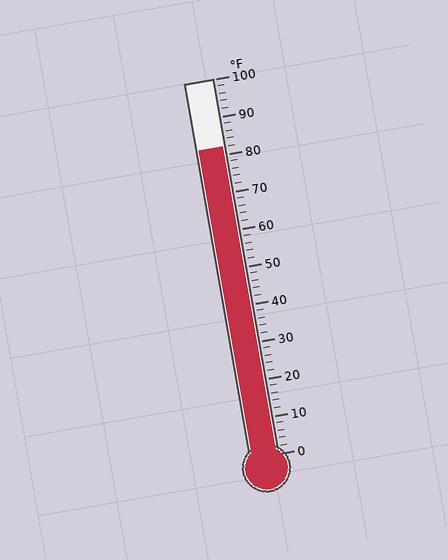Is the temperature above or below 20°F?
The temperature is above 20°F.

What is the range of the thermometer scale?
The thermometer scale ranges from 0°F to 100°F.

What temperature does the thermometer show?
The thermometer shows approximately 82°F.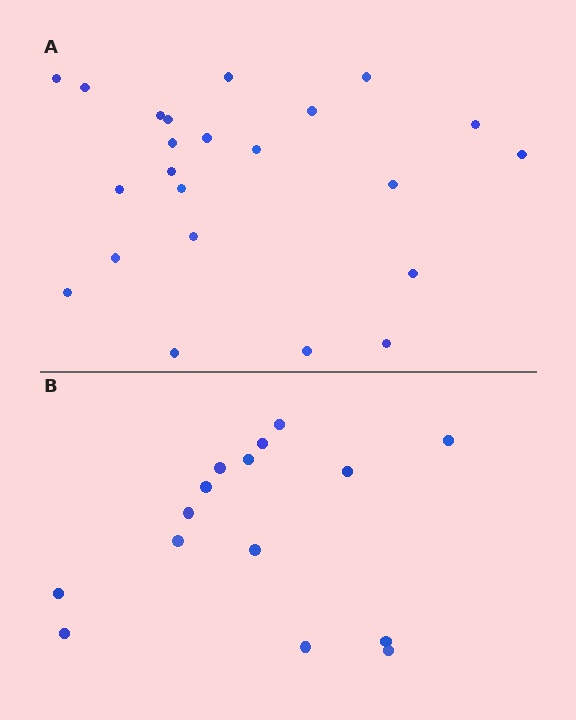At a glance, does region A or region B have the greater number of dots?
Region A (the top region) has more dots.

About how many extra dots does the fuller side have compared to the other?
Region A has roughly 8 or so more dots than region B.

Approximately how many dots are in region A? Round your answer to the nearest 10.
About 20 dots. (The exact count is 23, which rounds to 20.)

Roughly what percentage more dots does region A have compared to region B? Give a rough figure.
About 55% more.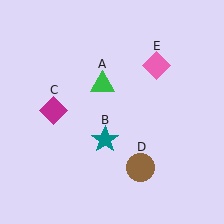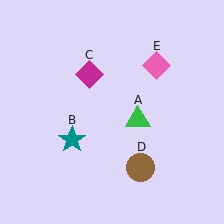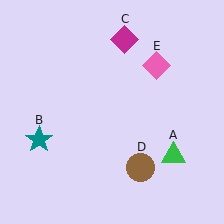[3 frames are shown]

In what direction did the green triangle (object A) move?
The green triangle (object A) moved down and to the right.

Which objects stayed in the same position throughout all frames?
Brown circle (object D) and pink diamond (object E) remained stationary.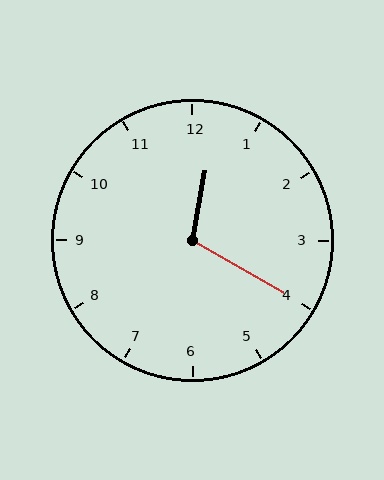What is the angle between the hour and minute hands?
Approximately 110 degrees.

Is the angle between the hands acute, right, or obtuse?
It is obtuse.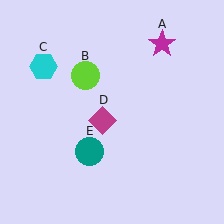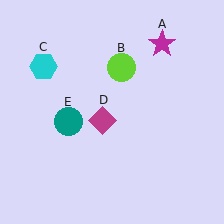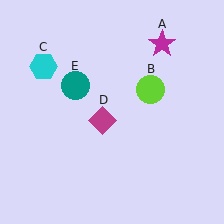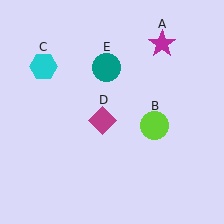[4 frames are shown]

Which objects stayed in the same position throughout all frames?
Magenta star (object A) and cyan hexagon (object C) and magenta diamond (object D) remained stationary.